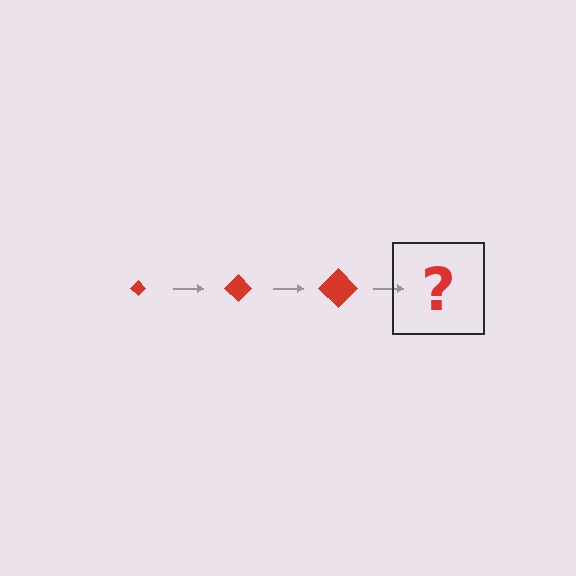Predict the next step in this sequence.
The next step is a red diamond, larger than the previous one.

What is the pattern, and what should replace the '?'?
The pattern is that the diamond gets progressively larger each step. The '?' should be a red diamond, larger than the previous one.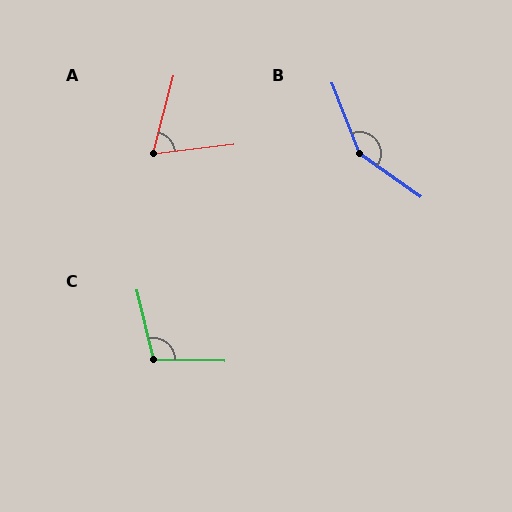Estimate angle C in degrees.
Approximately 104 degrees.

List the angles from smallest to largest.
A (68°), C (104°), B (146°).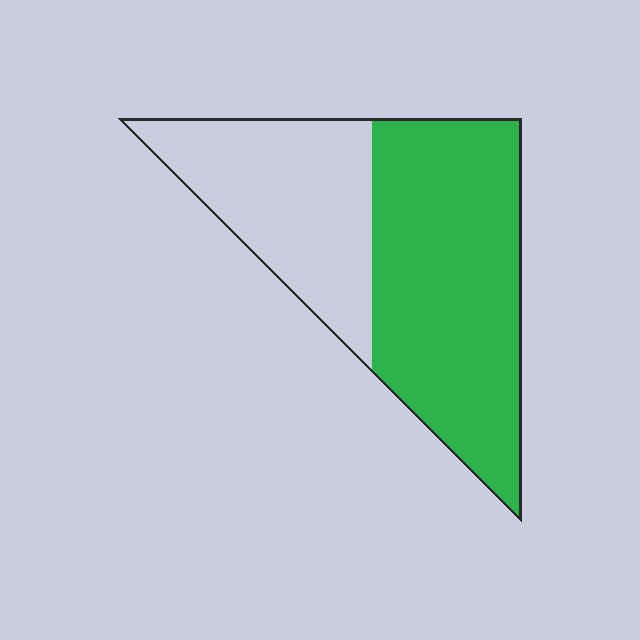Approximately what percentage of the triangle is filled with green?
Approximately 60%.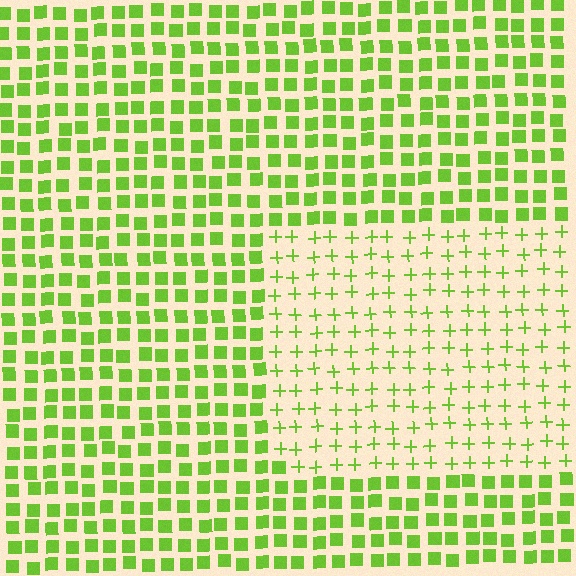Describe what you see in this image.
The image is filled with small lime elements arranged in a uniform grid. A rectangle-shaped region contains plus signs, while the surrounding area contains squares. The boundary is defined purely by the change in element shape.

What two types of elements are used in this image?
The image uses plus signs inside the rectangle region and squares outside it.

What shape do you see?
I see a rectangle.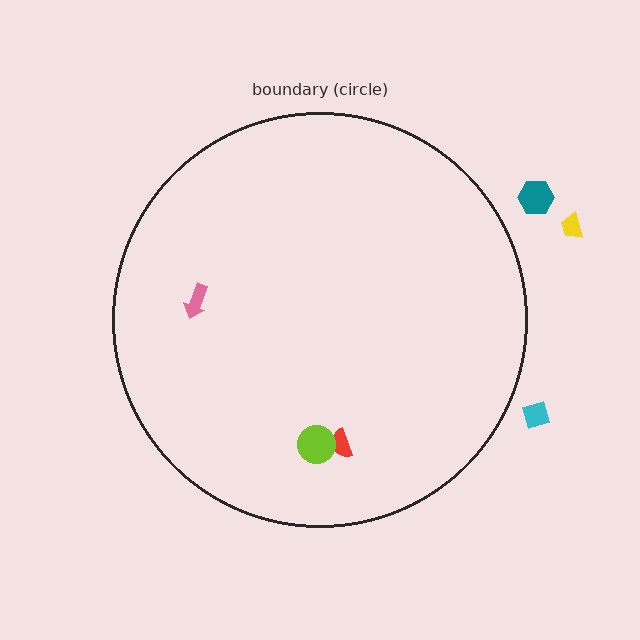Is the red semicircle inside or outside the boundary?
Inside.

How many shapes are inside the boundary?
3 inside, 3 outside.